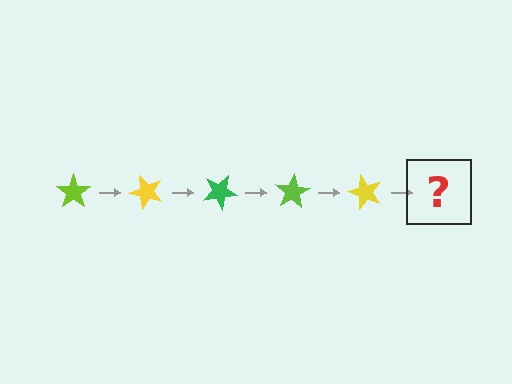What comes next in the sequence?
The next element should be a green star, rotated 250 degrees from the start.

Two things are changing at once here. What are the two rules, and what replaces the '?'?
The two rules are that it rotates 50 degrees each step and the color cycles through lime, yellow, and green. The '?' should be a green star, rotated 250 degrees from the start.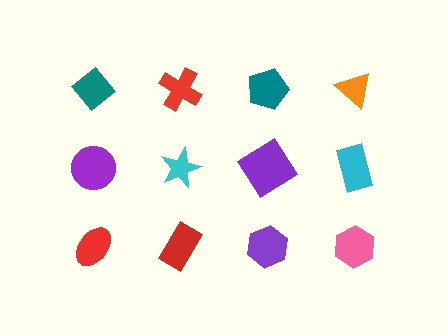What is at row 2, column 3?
A purple diamond.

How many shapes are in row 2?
4 shapes.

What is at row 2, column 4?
A cyan rectangle.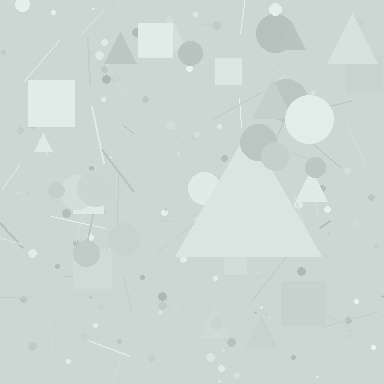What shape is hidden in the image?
A triangle is hidden in the image.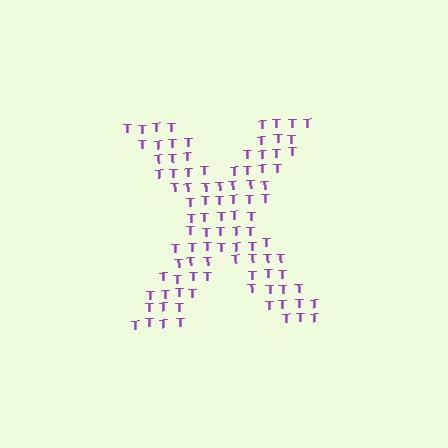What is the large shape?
The large shape is the letter X.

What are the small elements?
The small elements are letter T's.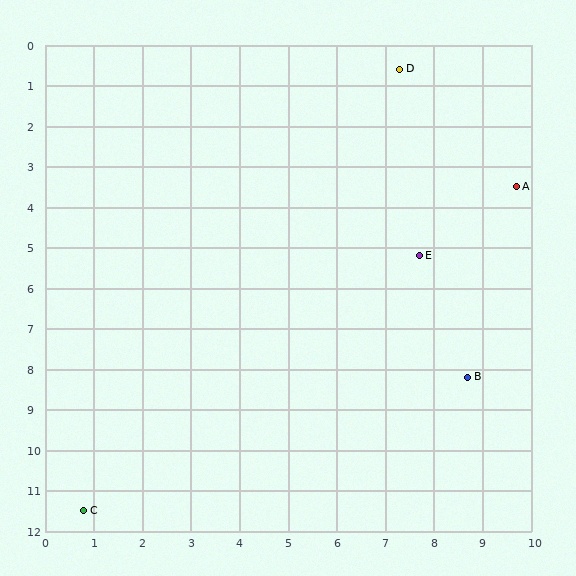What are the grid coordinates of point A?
Point A is at approximately (9.7, 3.5).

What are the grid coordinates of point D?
Point D is at approximately (7.3, 0.6).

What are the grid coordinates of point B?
Point B is at approximately (8.7, 8.2).